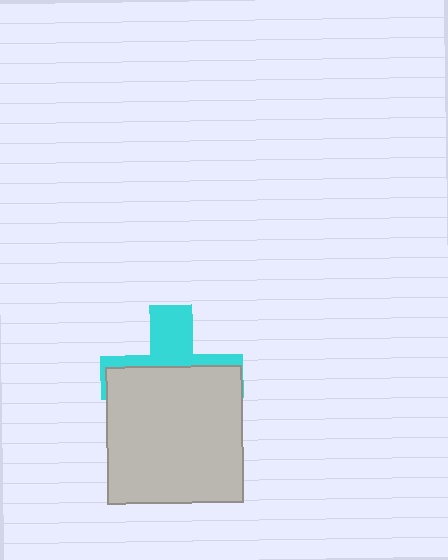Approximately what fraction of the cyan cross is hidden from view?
Roughly 62% of the cyan cross is hidden behind the light gray square.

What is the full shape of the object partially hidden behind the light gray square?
The partially hidden object is a cyan cross.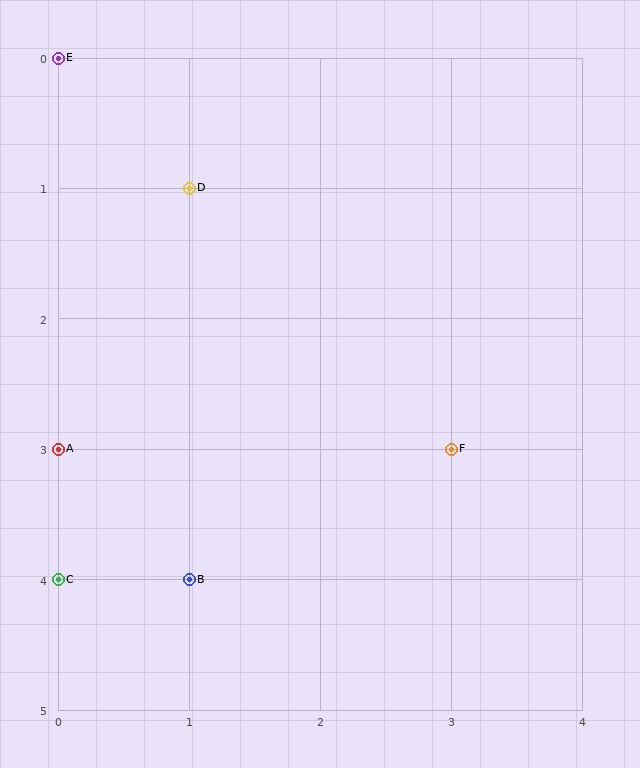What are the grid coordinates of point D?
Point D is at grid coordinates (1, 1).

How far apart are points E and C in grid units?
Points E and C are 4 rows apart.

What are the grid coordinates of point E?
Point E is at grid coordinates (0, 0).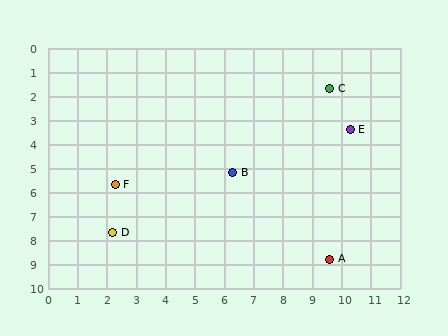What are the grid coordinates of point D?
Point D is at approximately (2.2, 7.7).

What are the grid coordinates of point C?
Point C is at approximately (9.6, 1.7).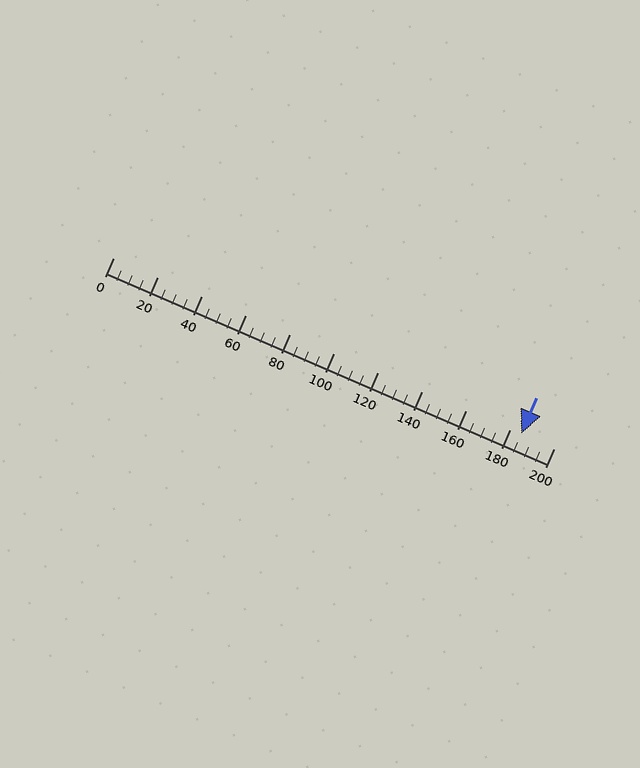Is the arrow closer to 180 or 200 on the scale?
The arrow is closer to 180.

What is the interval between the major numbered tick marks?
The major tick marks are spaced 20 units apart.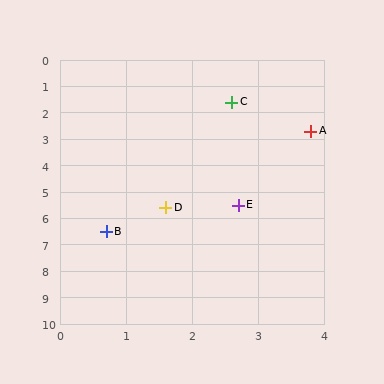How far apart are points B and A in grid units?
Points B and A are about 4.9 grid units apart.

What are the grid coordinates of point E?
Point E is at approximately (2.7, 5.5).